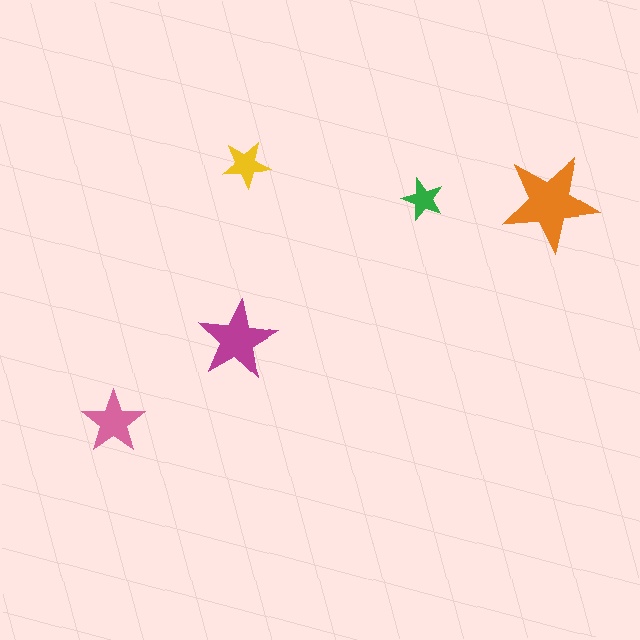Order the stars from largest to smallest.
the orange one, the magenta one, the pink one, the yellow one, the green one.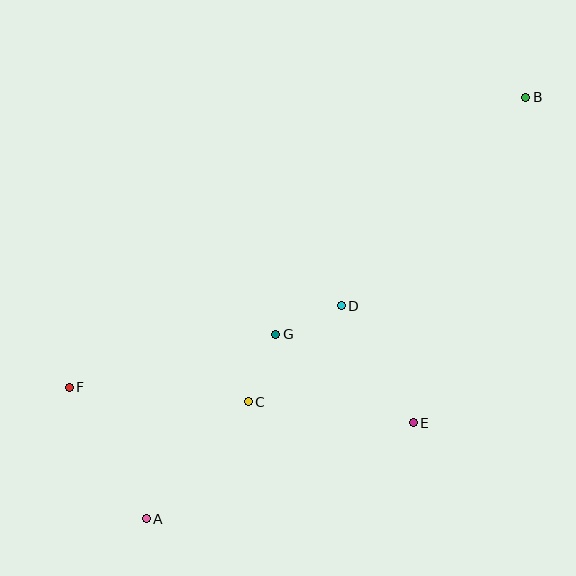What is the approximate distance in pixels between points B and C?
The distance between B and C is approximately 412 pixels.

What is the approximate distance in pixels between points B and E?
The distance between B and E is approximately 344 pixels.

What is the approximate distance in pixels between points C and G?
The distance between C and G is approximately 73 pixels.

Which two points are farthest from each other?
Points A and B are farthest from each other.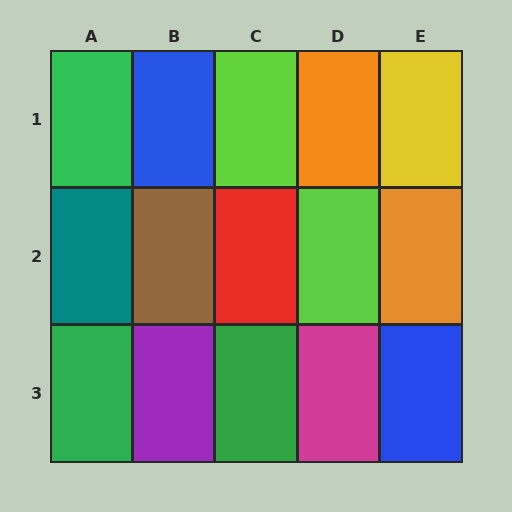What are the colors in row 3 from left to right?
Green, purple, green, magenta, blue.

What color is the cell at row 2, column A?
Teal.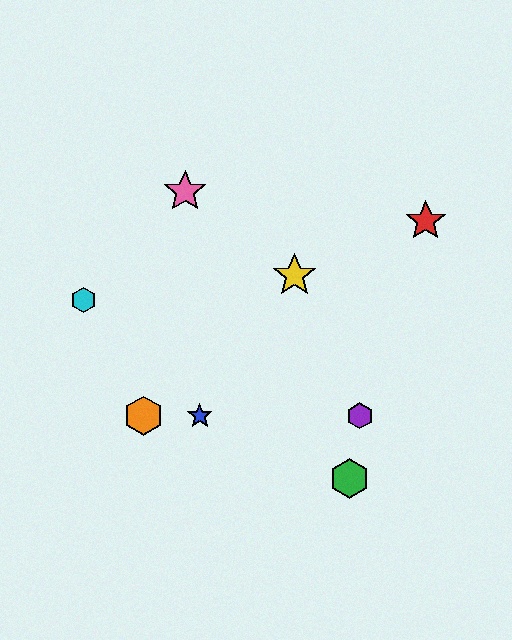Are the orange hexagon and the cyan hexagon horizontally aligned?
No, the orange hexagon is at y≈416 and the cyan hexagon is at y≈300.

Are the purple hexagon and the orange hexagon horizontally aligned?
Yes, both are at y≈416.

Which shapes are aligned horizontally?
The blue star, the purple hexagon, the orange hexagon are aligned horizontally.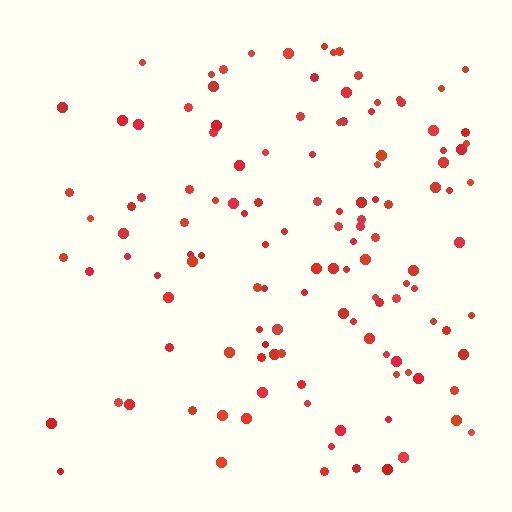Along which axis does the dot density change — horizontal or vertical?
Horizontal.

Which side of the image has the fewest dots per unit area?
The left.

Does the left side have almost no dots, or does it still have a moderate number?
Still a moderate number, just noticeably fewer than the right.